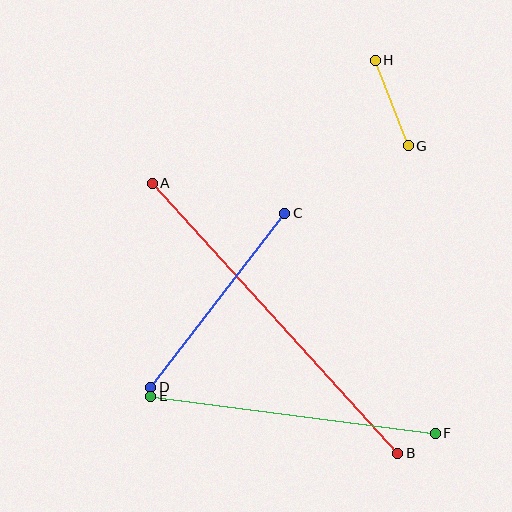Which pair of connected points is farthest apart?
Points A and B are farthest apart.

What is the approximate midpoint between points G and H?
The midpoint is at approximately (392, 103) pixels.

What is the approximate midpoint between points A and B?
The midpoint is at approximately (275, 318) pixels.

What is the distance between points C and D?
The distance is approximately 219 pixels.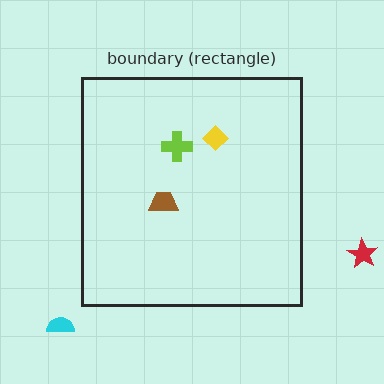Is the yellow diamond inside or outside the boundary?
Inside.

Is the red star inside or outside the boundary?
Outside.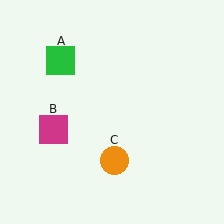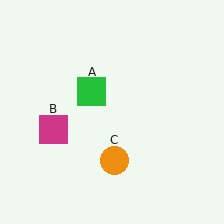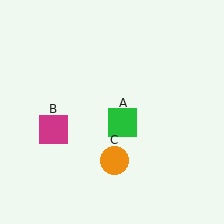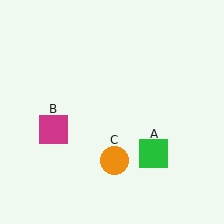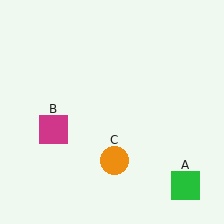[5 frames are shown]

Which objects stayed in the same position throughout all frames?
Magenta square (object B) and orange circle (object C) remained stationary.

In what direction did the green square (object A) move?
The green square (object A) moved down and to the right.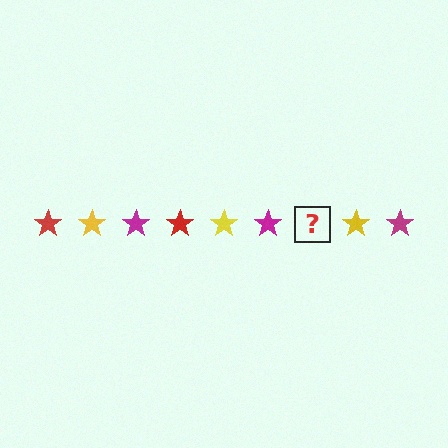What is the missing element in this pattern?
The missing element is a red star.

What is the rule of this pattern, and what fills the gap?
The rule is that the pattern cycles through red, yellow, magenta stars. The gap should be filled with a red star.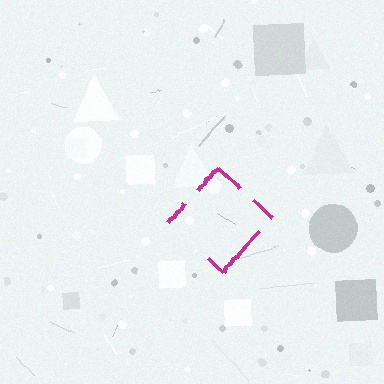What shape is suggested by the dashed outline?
The dashed outline suggests a diamond.